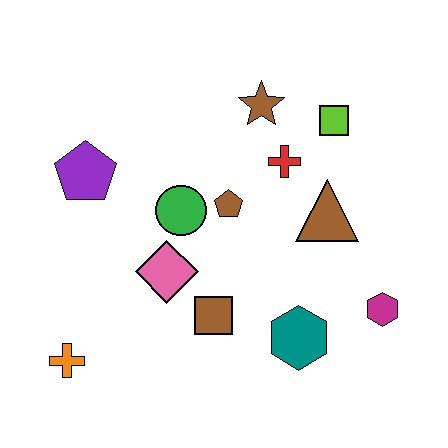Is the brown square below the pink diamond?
Yes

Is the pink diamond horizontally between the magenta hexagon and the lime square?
No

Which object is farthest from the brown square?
The lime square is farthest from the brown square.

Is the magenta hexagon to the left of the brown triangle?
No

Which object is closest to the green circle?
The brown pentagon is closest to the green circle.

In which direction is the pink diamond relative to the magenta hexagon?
The pink diamond is to the left of the magenta hexagon.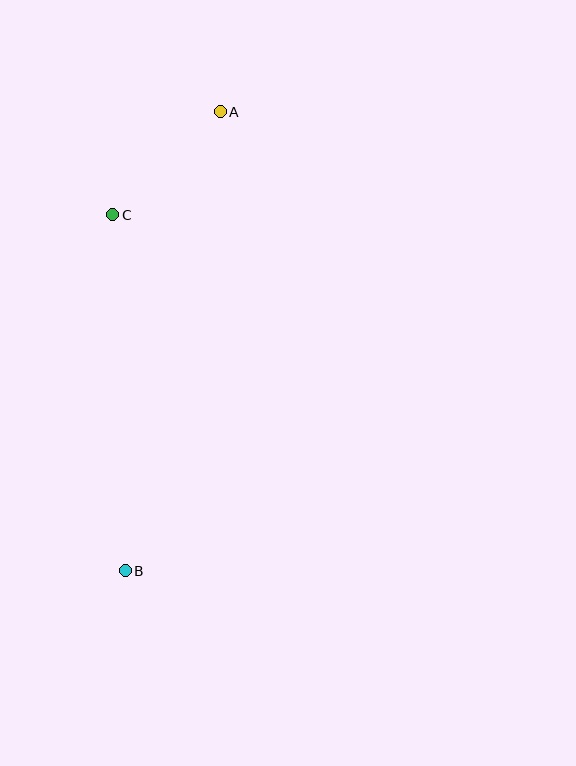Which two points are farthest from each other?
Points A and B are farthest from each other.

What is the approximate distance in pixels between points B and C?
The distance between B and C is approximately 356 pixels.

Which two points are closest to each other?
Points A and C are closest to each other.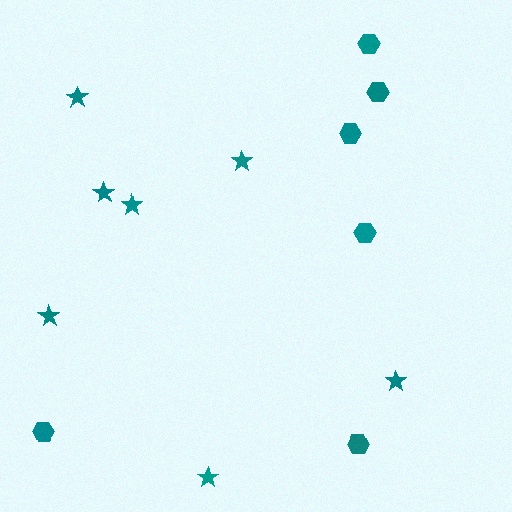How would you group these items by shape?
There are 2 groups: one group of stars (7) and one group of hexagons (6).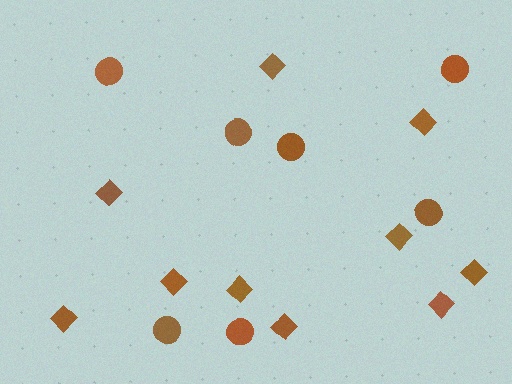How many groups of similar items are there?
There are 2 groups: one group of circles (7) and one group of diamonds (10).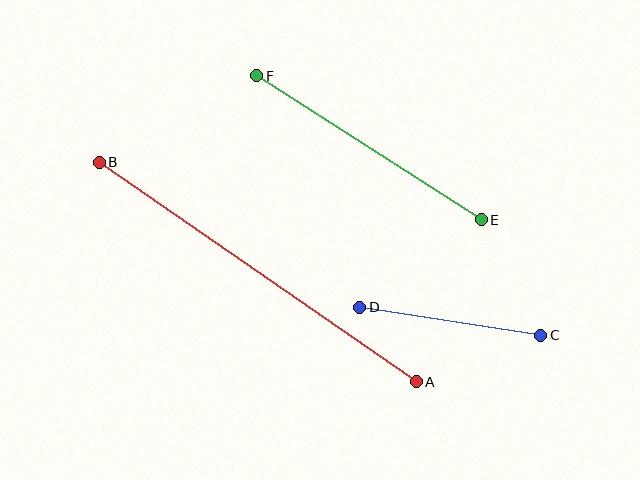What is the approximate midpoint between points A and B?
The midpoint is at approximately (258, 272) pixels.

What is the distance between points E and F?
The distance is approximately 267 pixels.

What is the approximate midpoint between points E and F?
The midpoint is at approximately (369, 148) pixels.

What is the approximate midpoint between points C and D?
The midpoint is at approximately (450, 321) pixels.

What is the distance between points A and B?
The distance is approximately 386 pixels.